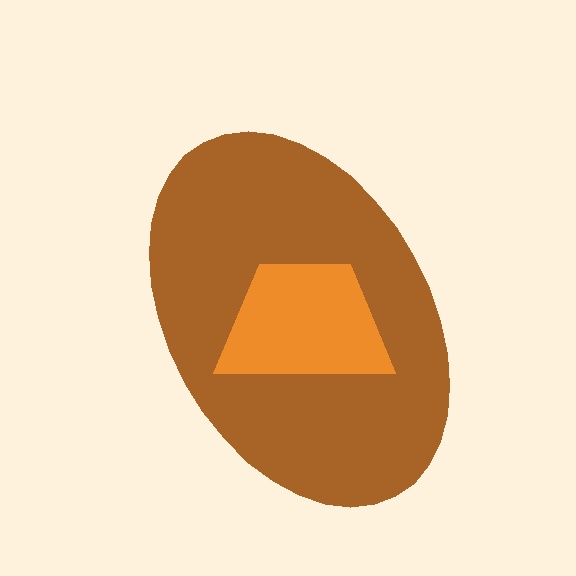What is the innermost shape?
The orange trapezoid.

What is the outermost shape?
The brown ellipse.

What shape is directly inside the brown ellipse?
The orange trapezoid.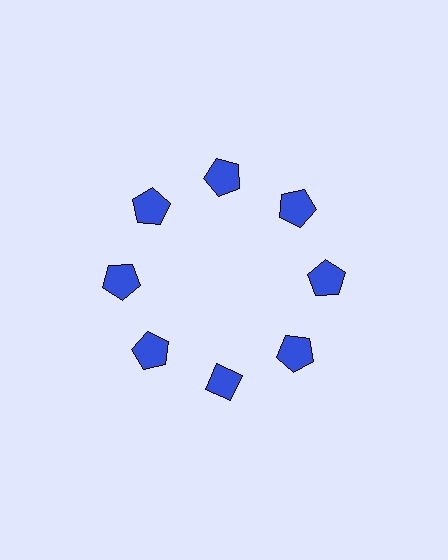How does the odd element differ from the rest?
It has a different shape: diamond instead of pentagon.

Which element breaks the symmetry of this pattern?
The blue diamond at roughly the 6 o'clock position breaks the symmetry. All other shapes are blue pentagons.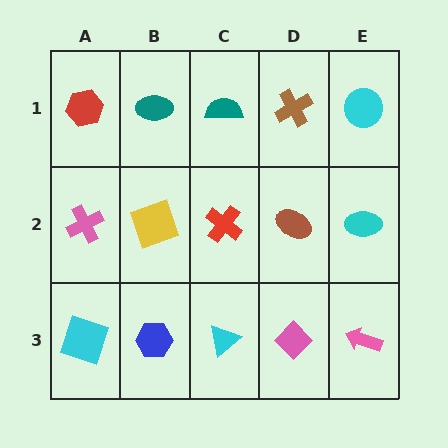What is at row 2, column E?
A cyan ellipse.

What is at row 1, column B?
A teal ellipse.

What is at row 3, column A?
A cyan square.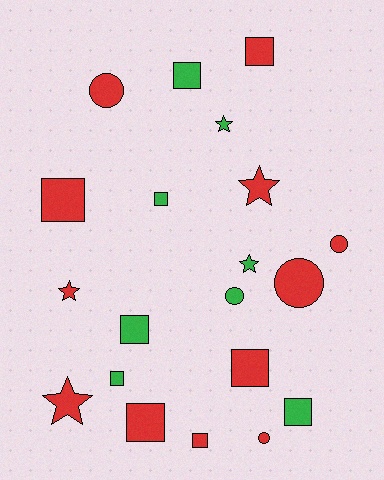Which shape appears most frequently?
Square, with 10 objects.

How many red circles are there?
There are 4 red circles.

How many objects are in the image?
There are 20 objects.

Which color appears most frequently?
Red, with 12 objects.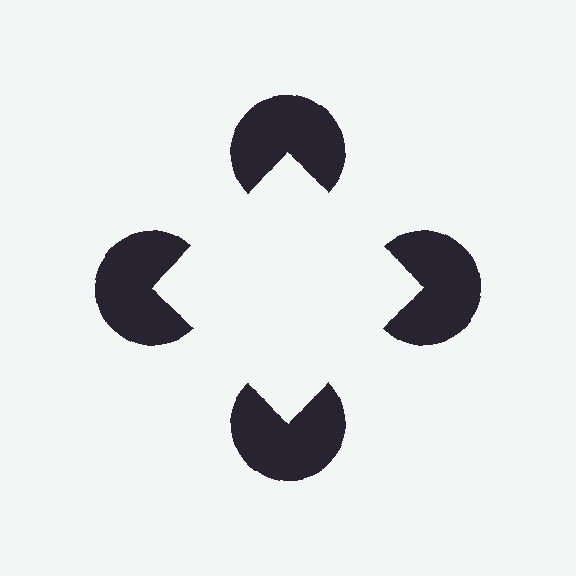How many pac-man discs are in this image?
There are 4 — one at each vertex of the illusory square.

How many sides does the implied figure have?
4 sides.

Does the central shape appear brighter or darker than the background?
It typically appears slightly brighter than the background, even though no actual brightness change is drawn.